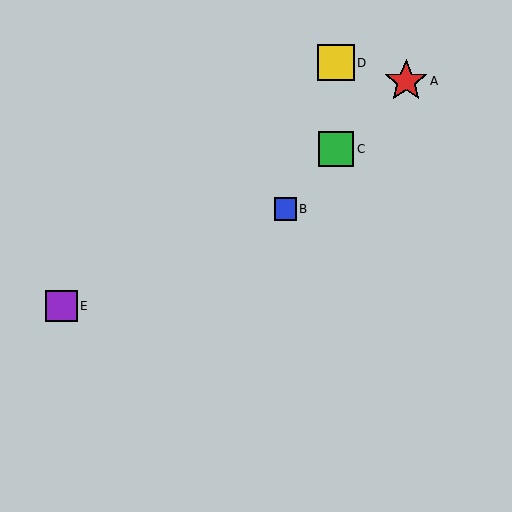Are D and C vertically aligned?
Yes, both are at x≈336.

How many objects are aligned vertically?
2 objects (C, D) are aligned vertically.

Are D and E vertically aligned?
No, D is at x≈336 and E is at x≈61.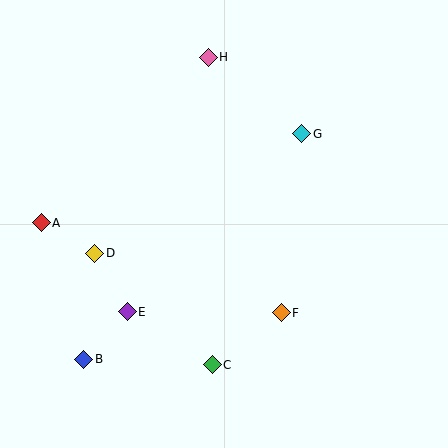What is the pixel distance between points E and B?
The distance between E and B is 64 pixels.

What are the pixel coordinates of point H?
Point H is at (208, 57).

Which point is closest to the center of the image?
Point F at (281, 313) is closest to the center.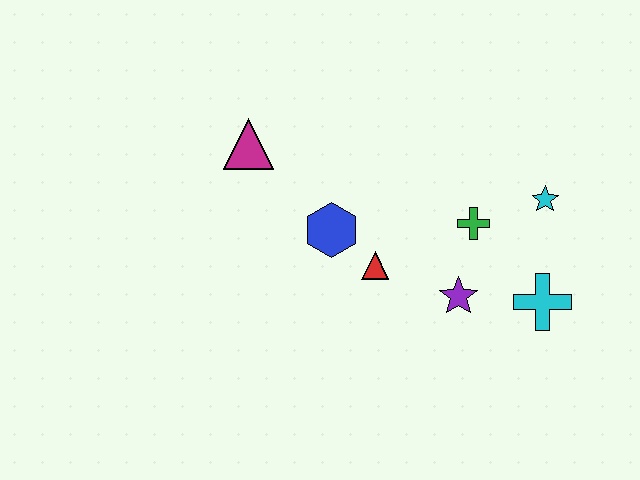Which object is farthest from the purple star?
The magenta triangle is farthest from the purple star.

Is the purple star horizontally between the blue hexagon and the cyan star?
Yes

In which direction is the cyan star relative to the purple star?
The cyan star is above the purple star.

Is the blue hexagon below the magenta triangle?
Yes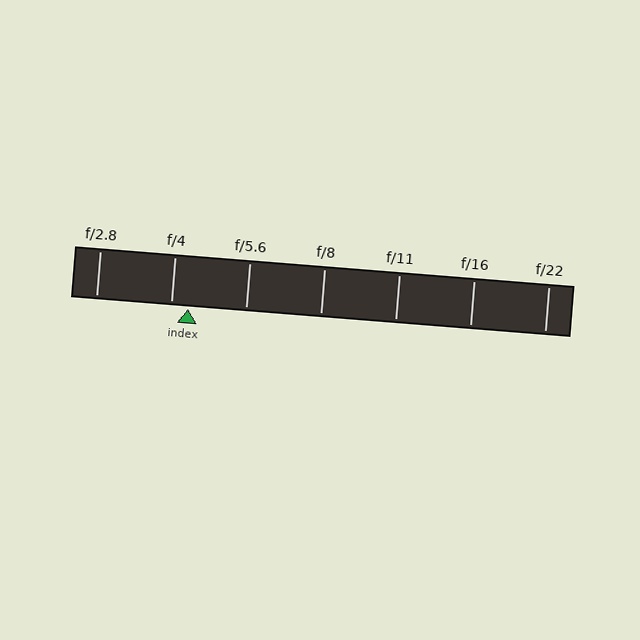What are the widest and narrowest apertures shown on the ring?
The widest aperture shown is f/2.8 and the narrowest is f/22.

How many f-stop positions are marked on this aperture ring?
There are 7 f-stop positions marked.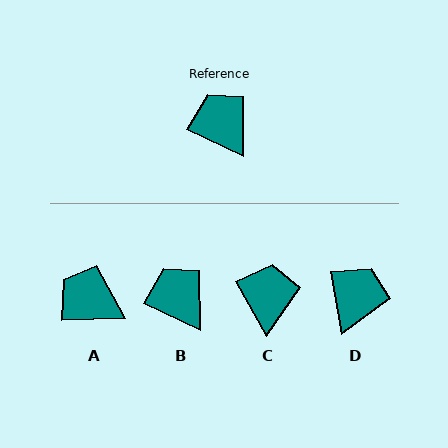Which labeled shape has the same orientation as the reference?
B.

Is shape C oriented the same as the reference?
No, it is off by about 35 degrees.